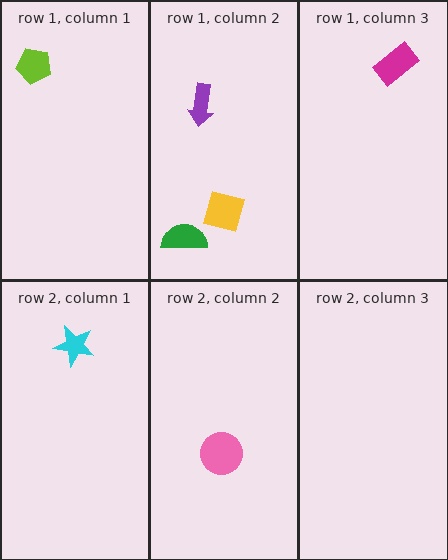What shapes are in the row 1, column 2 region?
The green semicircle, the purple arrow, the yellow square.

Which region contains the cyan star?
The row 2, column 1 region.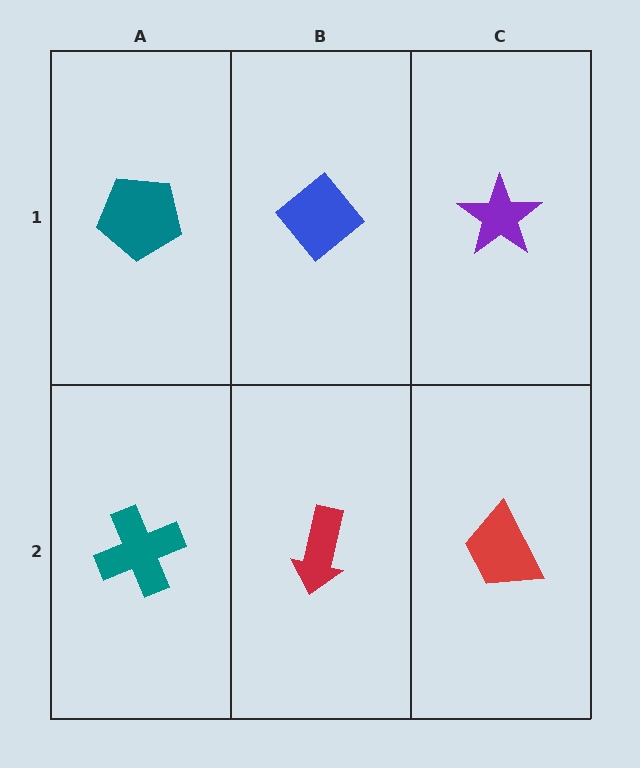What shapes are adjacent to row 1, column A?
A teal cross (row 2, column A), a blue diamond (row 1, column B).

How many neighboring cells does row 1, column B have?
3.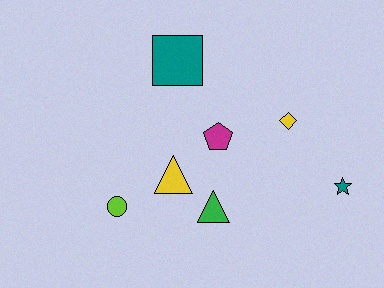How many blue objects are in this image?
There are no blue objects.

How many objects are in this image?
There are 7 objects.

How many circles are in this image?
There is 1 circle.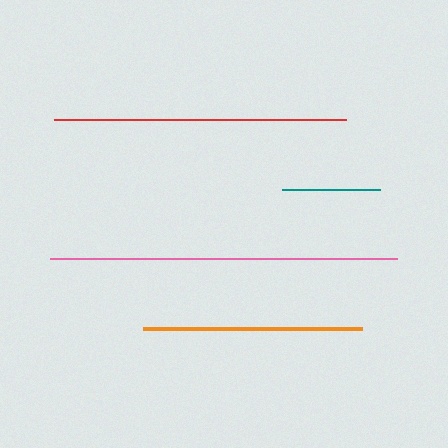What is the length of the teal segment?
The teal segment is approximately 98 pixels long.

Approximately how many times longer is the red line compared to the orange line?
The red line is approximately 1.3 times the length of the orange line.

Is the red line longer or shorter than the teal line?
The red line is longer than the teal line.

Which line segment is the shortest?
The teal line is the shortest at approximately 98 pixels.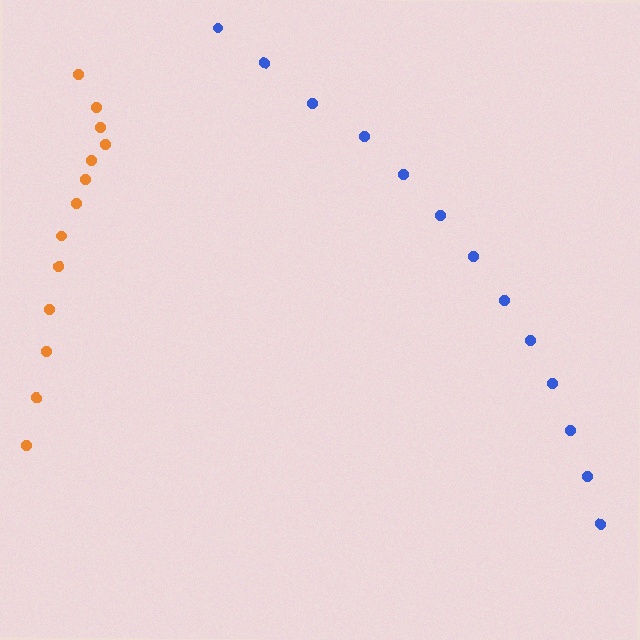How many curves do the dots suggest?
There are 2 distinct paths.